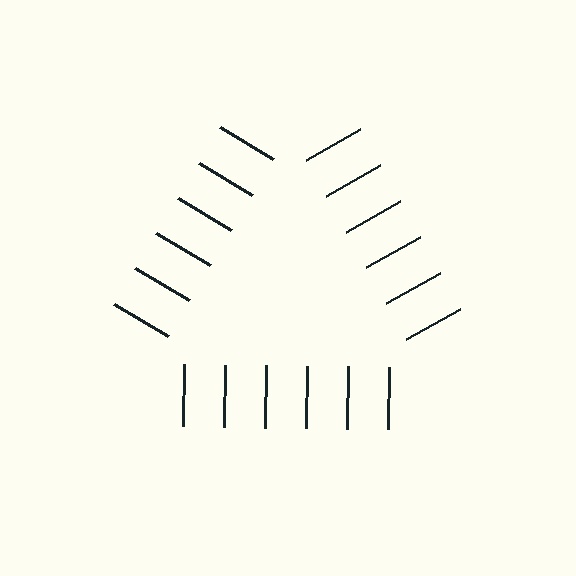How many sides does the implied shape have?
3 sides — the line-ends trace a triangle.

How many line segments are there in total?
18 — 6 along each of the 3 edges.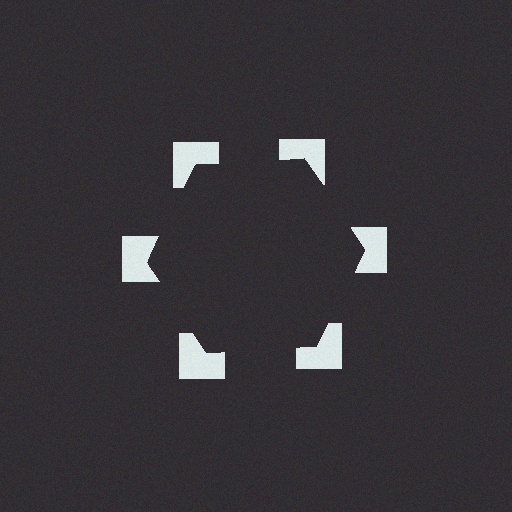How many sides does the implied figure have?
6 sides.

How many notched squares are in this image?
There are 6 — one at each vertex of the illusory hexagon.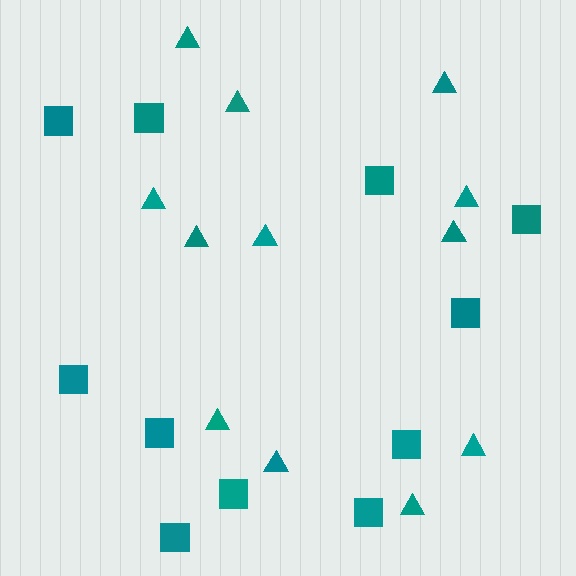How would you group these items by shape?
There are 2 groups: one group of triangles (12) and one group of squares (11).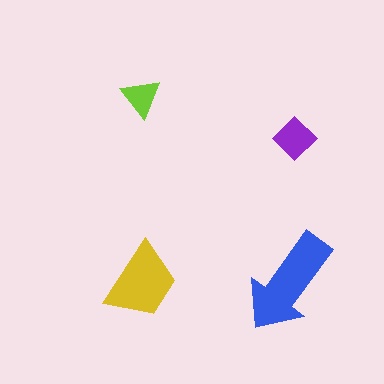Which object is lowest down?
The blue arrow is bottommost.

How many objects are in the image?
There are 4 objects in the image.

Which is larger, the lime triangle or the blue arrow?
The blue arrow.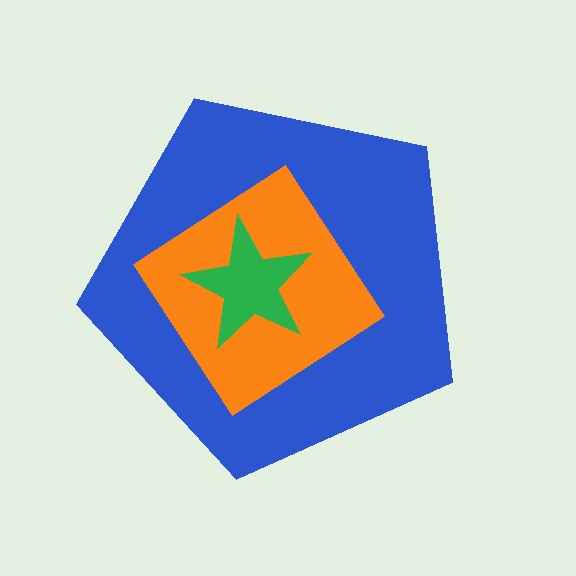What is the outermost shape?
The blue pentagon.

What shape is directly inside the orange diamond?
The green star.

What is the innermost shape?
The green star.